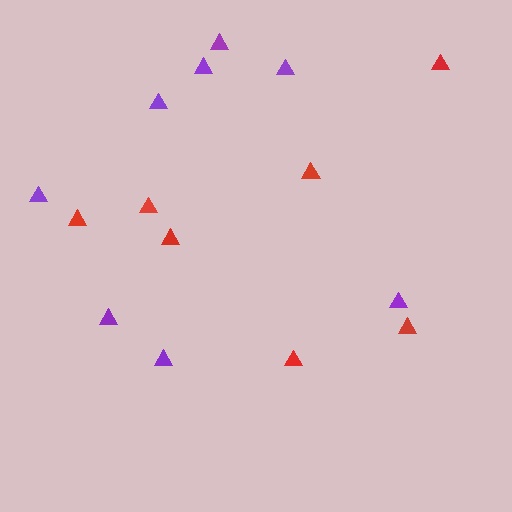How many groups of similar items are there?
There are 2 groups: one group of red triangles (7) and one group of purple triangles (8).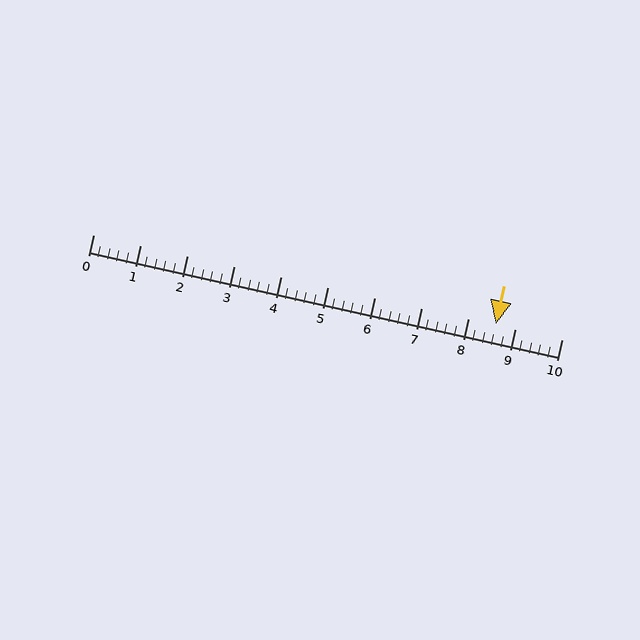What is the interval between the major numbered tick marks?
The major tick marks are spaced 1 units apart.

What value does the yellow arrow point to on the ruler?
The yellow arrow points to approximately 8.6.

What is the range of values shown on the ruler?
The ruler shows values from 0 to 10.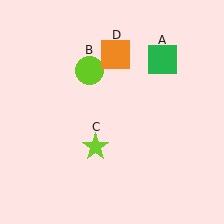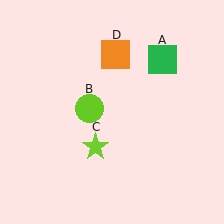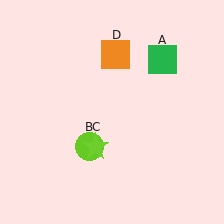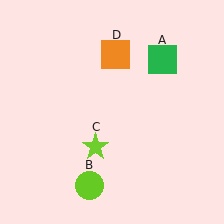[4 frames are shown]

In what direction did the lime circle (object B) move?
The lime circle (object B) moved down.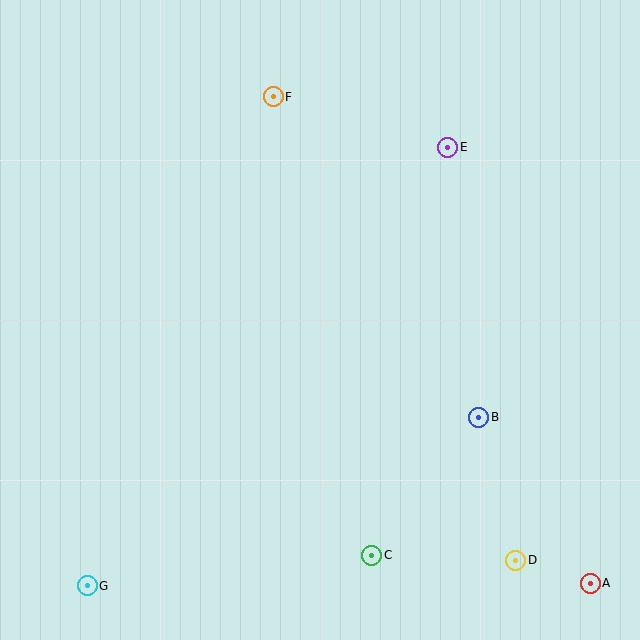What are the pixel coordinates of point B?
Point B is at (479, 417).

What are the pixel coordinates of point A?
Point A is at (590, 583).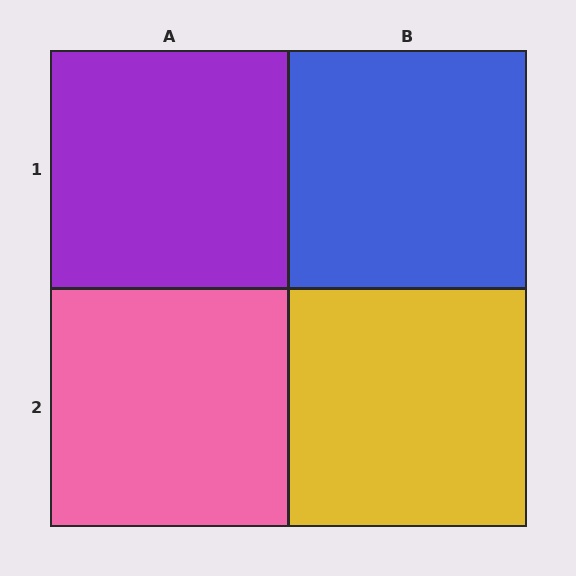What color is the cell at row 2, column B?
Yellow.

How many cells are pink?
1 cell is pink.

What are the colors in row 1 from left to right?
Purple, blue.